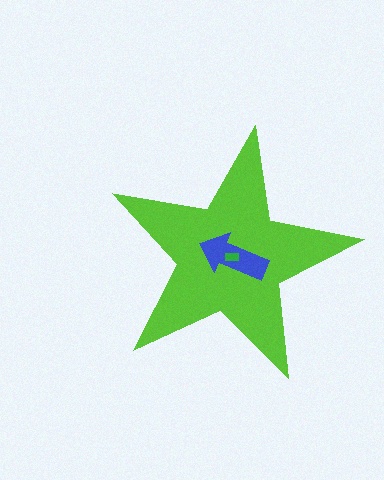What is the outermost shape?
The lime star.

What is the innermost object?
The green rectangle.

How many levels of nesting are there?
3.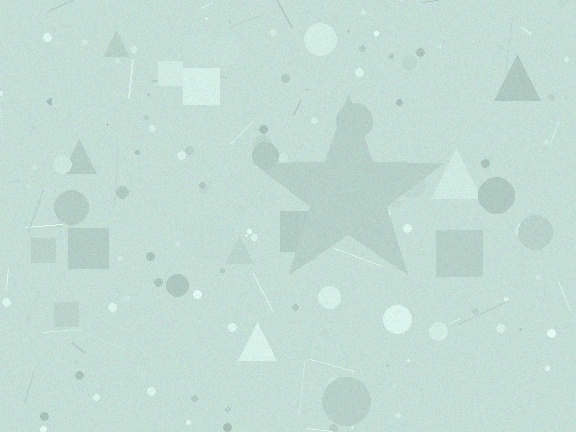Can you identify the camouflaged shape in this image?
The camouflaged shape is a star.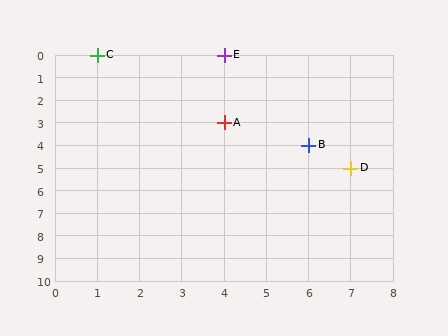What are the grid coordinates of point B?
Point B is at grid coordinates (6, 4).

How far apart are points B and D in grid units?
Points B and D are 1 column and 1 row apart (about 1.4 grid units diagonally).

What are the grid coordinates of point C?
Point C is at grid coordinates (1, 0).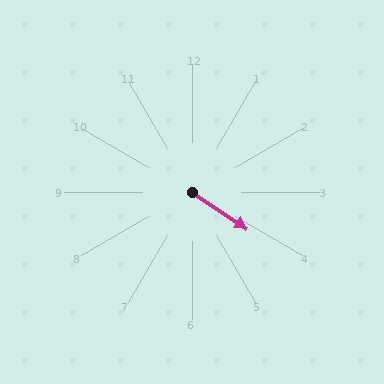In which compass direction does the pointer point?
Southeast.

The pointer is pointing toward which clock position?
Roughly 4 o'clock.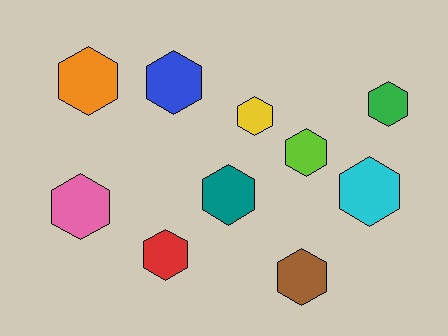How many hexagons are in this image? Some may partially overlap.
There are 10 hexagons.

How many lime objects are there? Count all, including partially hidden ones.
There is 1 lime object.